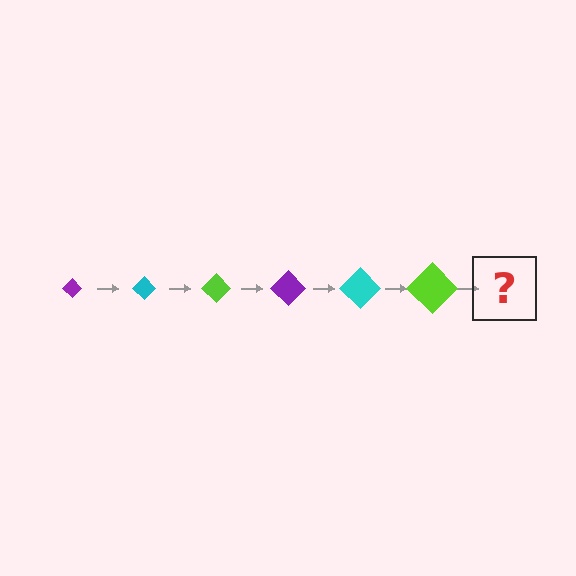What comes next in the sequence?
The next element should be a purple diamond, larger than the previous one.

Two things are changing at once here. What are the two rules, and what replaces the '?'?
The two rules are that the diamond grows larger each step and the color cycles through purple, cyan, and lime. The '?' should be a purple diamond, larger than the previous one.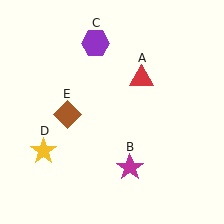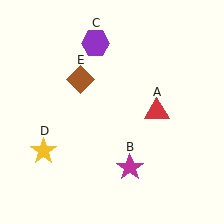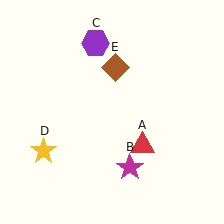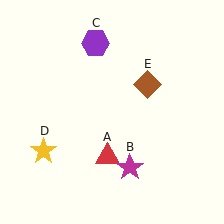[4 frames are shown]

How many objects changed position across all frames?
2 objects changed position: red triangle (object A), brown diamond (object E).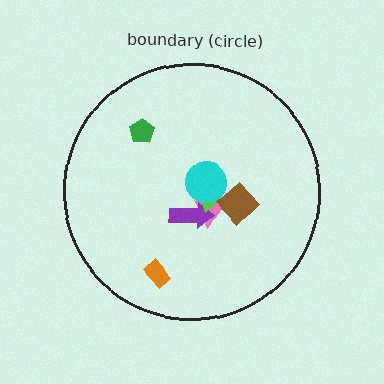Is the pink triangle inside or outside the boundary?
Inside.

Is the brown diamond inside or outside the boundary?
Inside.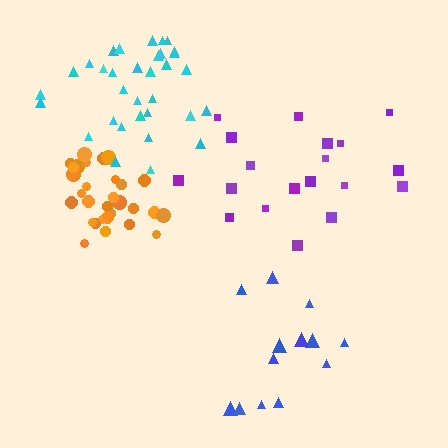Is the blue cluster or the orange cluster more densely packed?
Orange.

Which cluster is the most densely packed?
Orange.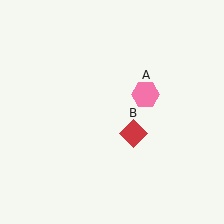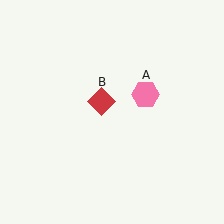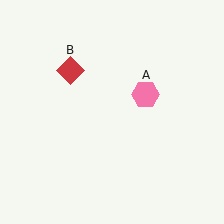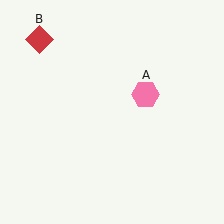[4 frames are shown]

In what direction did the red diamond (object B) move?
The red diamond (object B) moved up and to the left.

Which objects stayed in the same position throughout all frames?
Pink hexagon (object A) remained stationary.